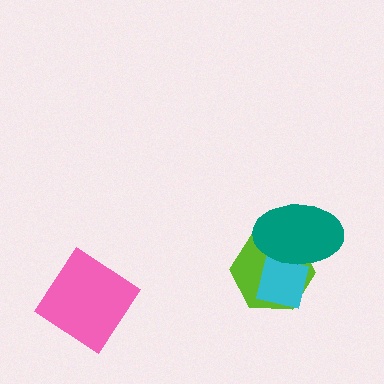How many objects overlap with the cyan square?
2 objects overlap with the cyan square.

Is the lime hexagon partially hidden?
Yes, it is partially covered by another shape.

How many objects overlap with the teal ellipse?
2 objects overlap with the teal ellipse.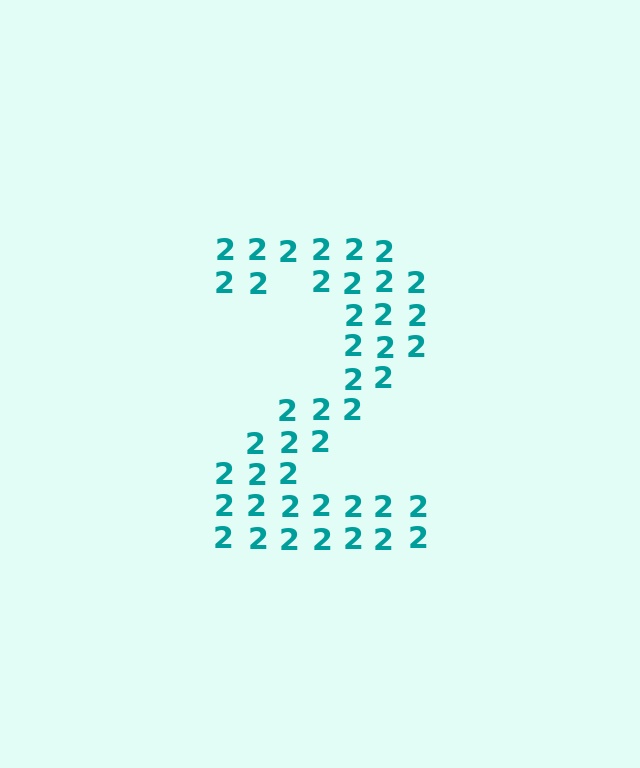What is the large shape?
The large shape is the digit 2.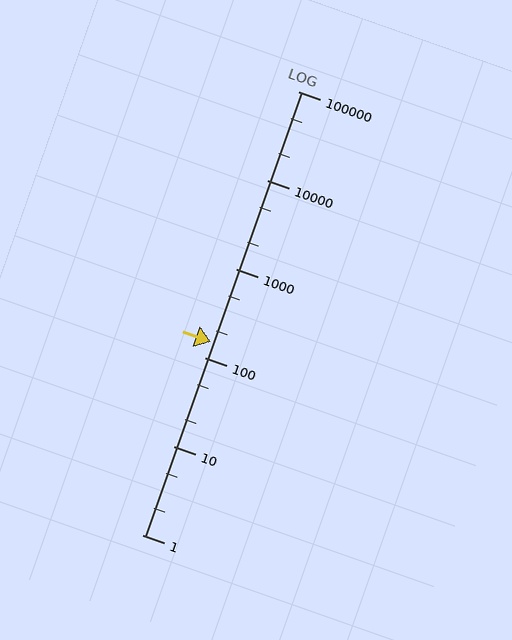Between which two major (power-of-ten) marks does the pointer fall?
The pointer is between 100 and 1000.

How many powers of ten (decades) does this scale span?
The scale spans 5 decades, from 1 to 100000.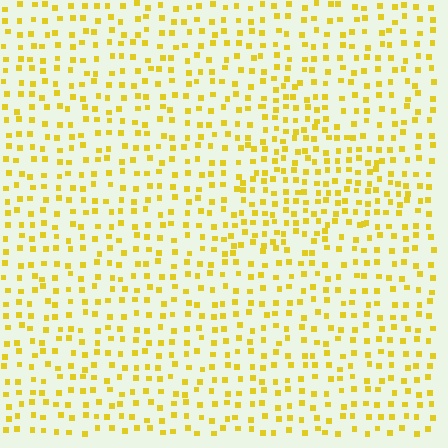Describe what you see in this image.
The image contains small yellow elements arranged at two different densities. A triangle-shaped region is visible where the elements are more densely packed than the surrounding area.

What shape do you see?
I see a triangle.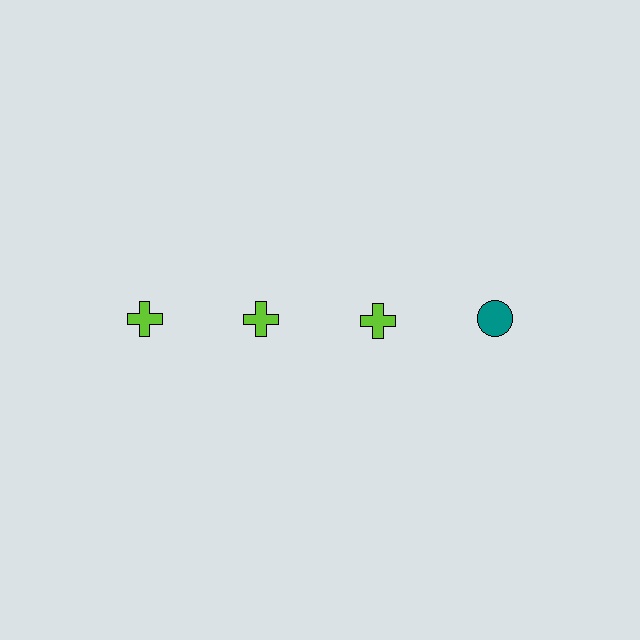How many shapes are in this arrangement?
There are 4 shapes arranged in a grid pattern.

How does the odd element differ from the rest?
It differs in both color (teal instead of lime) and shape (circle instead of cross).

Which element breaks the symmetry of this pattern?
The teal circle in the top row, second from right column breaks the symmetry. All other shapes are lime crosses.